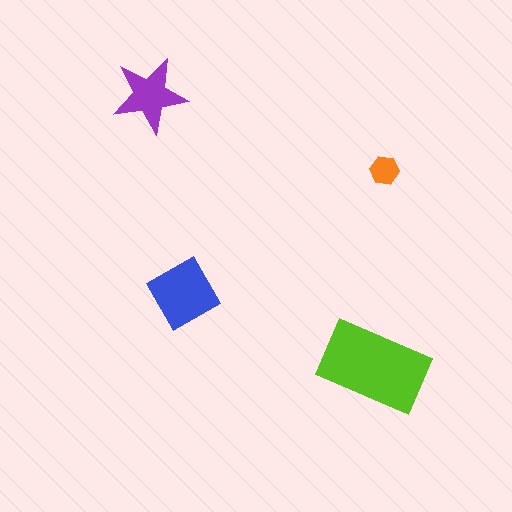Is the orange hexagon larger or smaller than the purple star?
Smaller.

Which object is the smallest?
The orange hexagon.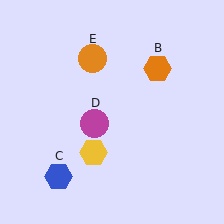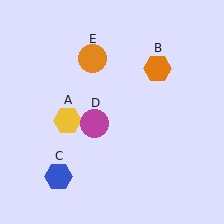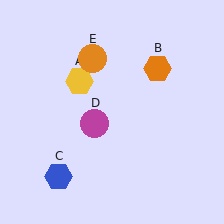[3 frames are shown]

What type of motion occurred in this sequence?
The yellow hexagon (object A) rotated clockwise around the center of the scene.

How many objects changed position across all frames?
1 object changed position: yellow hexagon (object A).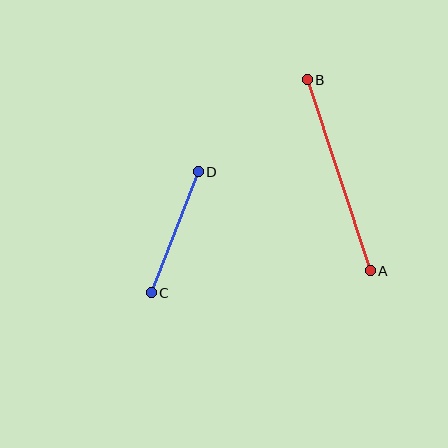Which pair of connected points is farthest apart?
Points A and B are farthest apart.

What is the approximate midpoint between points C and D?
The midpoint is at approximately (175, 232) pixels.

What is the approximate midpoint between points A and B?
The midpoint is at approximately (339, 175) pixels.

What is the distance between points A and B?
The distance is approximately 201 pixels.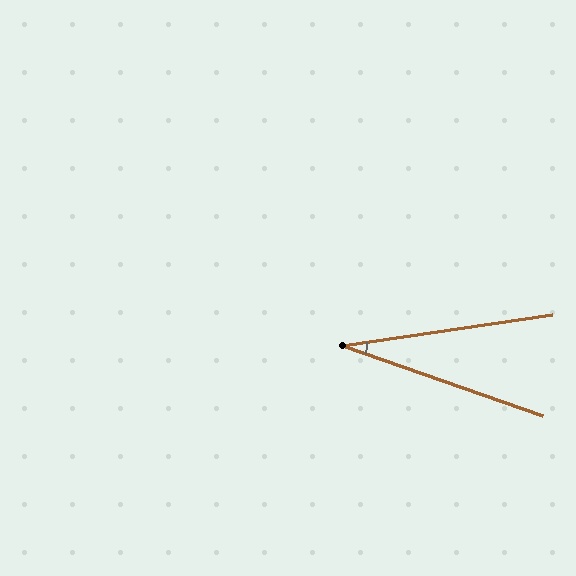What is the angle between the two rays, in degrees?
Approximately 28 degrees.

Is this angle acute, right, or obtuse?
It is acute.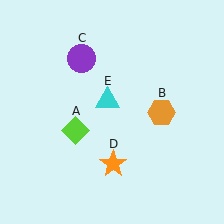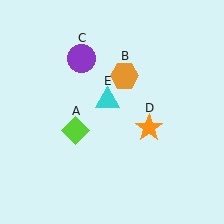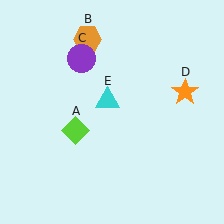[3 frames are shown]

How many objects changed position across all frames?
2 objects changed position: orange hexagon (object B), orange star (object D).